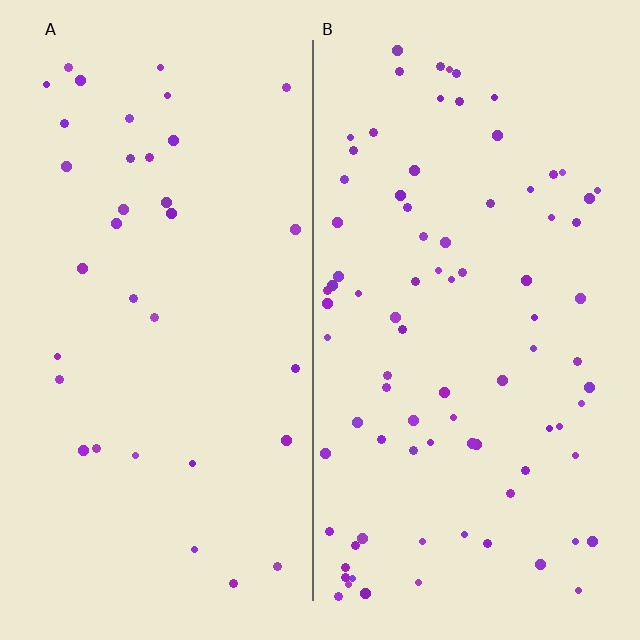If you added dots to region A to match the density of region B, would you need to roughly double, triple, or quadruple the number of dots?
Approximately triple.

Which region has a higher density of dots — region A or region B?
B (the right).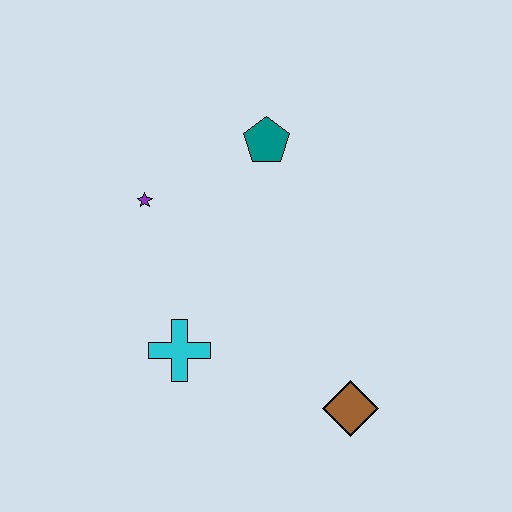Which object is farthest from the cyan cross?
The teal pentagon is farthest from the cyan cross.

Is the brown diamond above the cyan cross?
No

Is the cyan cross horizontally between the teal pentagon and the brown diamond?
No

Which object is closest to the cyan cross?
The purple star is closest to the cyan cross.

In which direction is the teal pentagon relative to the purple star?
The teal pentagon is to the right of the purple star.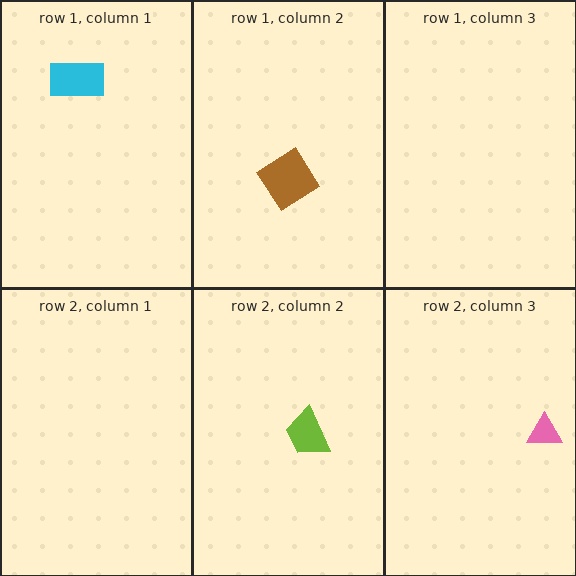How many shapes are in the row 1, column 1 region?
1.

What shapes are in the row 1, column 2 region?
The brown diamond.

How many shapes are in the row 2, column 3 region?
1.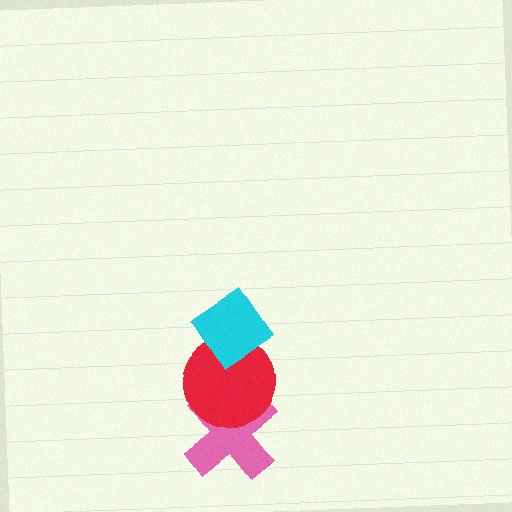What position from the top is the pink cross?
The pink cross is 3rd from the top.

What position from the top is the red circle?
The red circle is 2nd from the top.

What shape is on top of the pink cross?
The red circle is on top of the pink cross.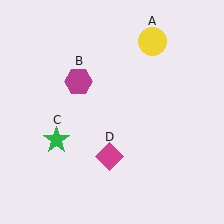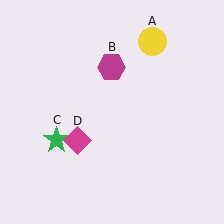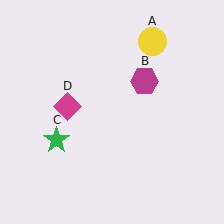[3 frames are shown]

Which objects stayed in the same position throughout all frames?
Yellow circle (object A) and green star (object C) remained stationary.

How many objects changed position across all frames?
2 objects changed position: magenta hexagon (object B), magenta diamond (object D).